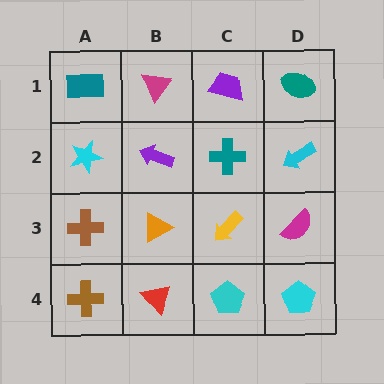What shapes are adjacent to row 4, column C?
A yellow arrow (row 3, column C), a red triangle (row 4, column B), a cyan pentagon (row 4, column D).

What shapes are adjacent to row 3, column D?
A cyan arrow (row 2, column D), a cyan pentagon (row 4, column D), a yellow arrow (row 3, column C).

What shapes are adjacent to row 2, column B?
A magenta triangle (row 1, column B), an orange triangle (row 3, column B), a cyan star (row 2, column A), a teal cross (row 2, column C).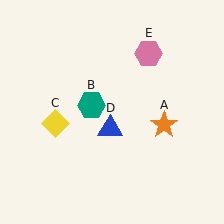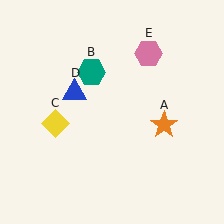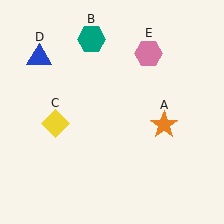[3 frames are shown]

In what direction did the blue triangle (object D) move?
The blue triangle (object D) moved up and to the left.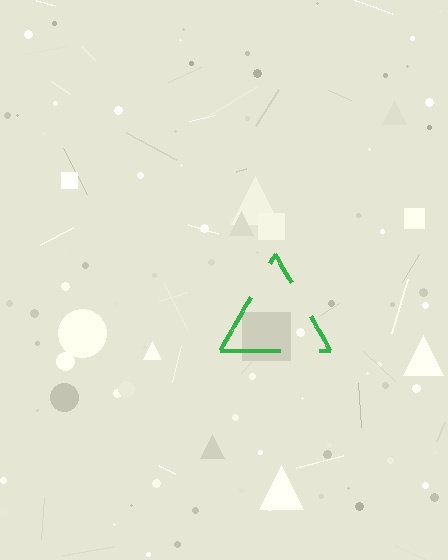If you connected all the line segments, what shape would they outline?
They would outline a triangle.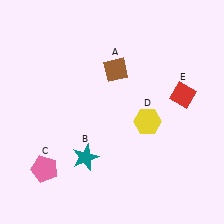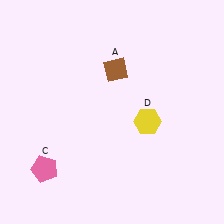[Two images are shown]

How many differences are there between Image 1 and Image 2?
There are 2 differences between the two images.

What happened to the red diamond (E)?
The red diamond (E) was removed in Image 2. It was in the top-right area of Image 1.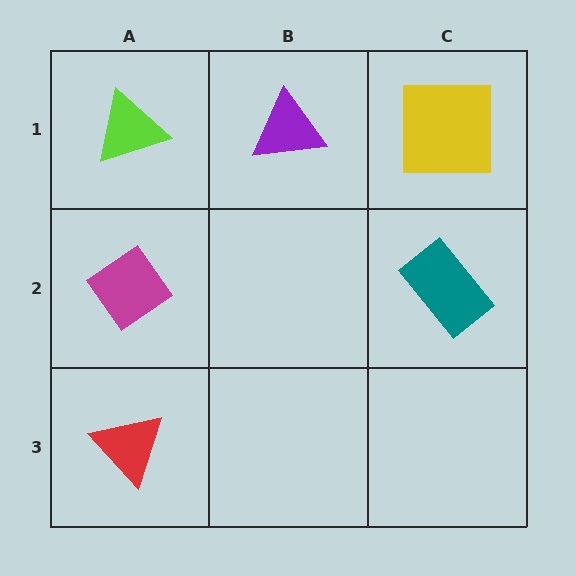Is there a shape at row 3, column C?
No, that cell is empty.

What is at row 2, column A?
A magenta diamond.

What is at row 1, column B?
A purple triangle.